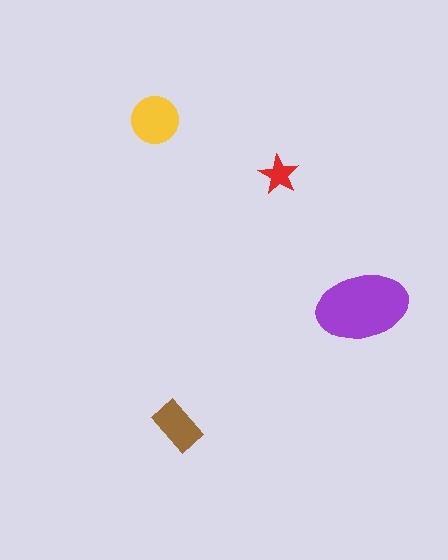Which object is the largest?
The purple ellipse.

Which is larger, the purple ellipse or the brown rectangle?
The purple ellipse.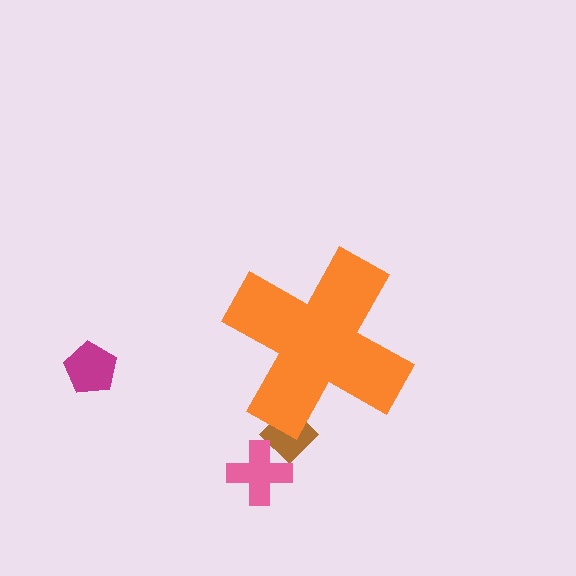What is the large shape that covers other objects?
An orange cross.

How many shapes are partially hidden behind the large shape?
1 shape is partially hidden.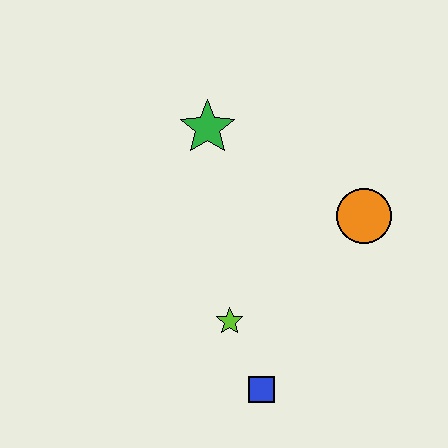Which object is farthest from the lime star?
The green star is farthest from the lime star.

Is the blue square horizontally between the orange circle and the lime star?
Yes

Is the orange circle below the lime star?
No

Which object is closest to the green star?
The orange circle is closest to the green star.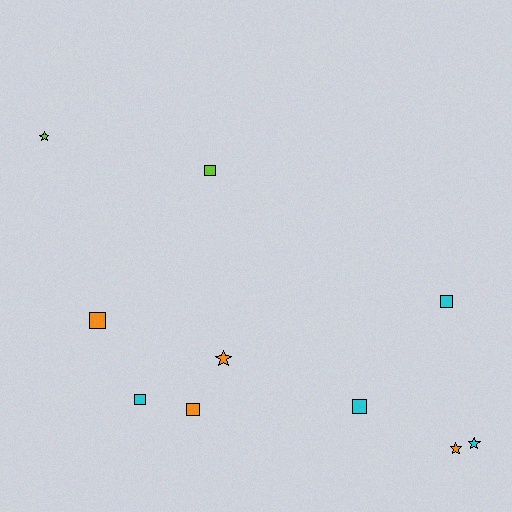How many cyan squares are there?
There are 3 cyan squares.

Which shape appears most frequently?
Square, with 6 objects.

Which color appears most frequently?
Orange, with 4 objects.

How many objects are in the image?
There are 10 objects.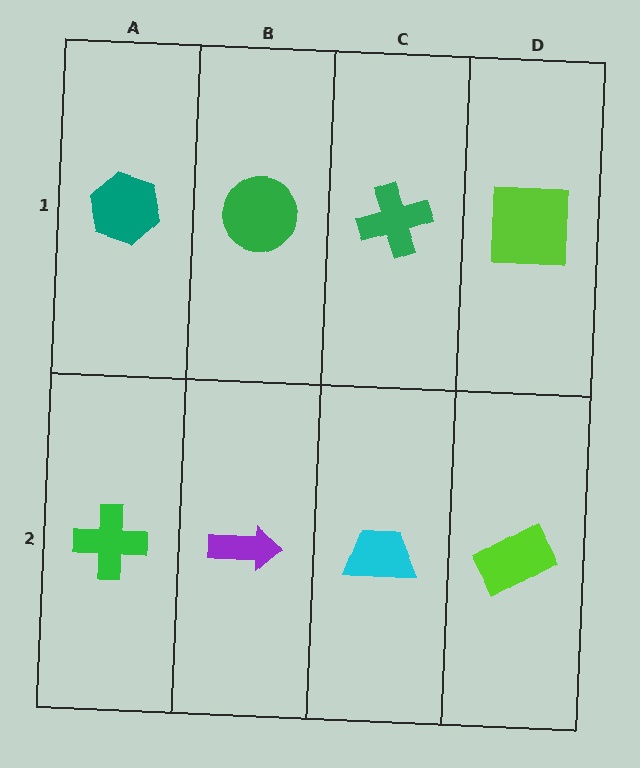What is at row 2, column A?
A green cross.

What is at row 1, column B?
A green circle.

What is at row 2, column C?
A cyan trapezoid.